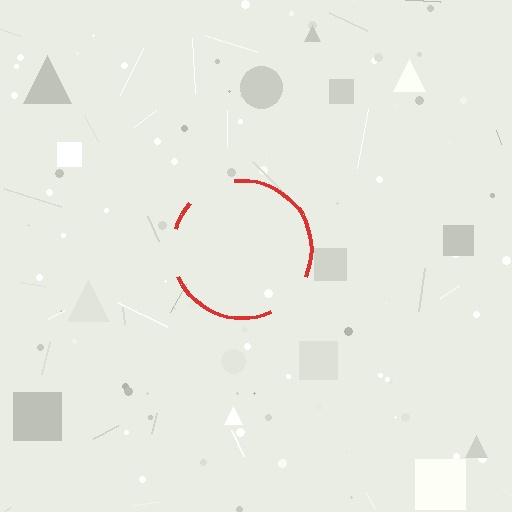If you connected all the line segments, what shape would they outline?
They would outline a circle.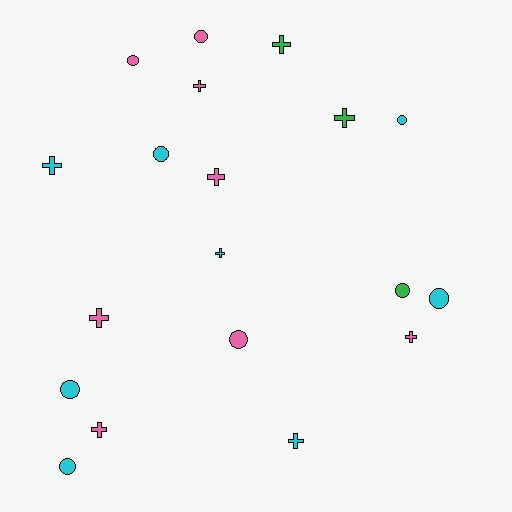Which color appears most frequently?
Pink, with 8 objects.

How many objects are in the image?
There are 19 objects.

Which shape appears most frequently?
Cross, with 10 objects.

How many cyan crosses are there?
There are 3 cyan crosses.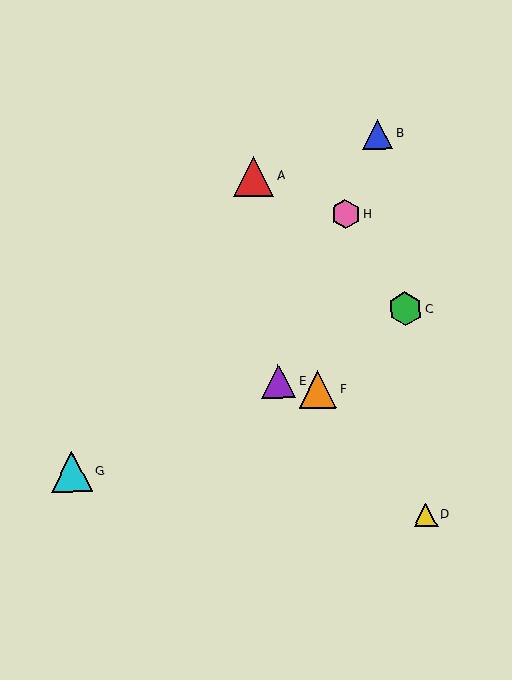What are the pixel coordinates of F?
Object F is at (318, 389).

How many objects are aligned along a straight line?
3 objects (B, E, H) are aligned along a straight line.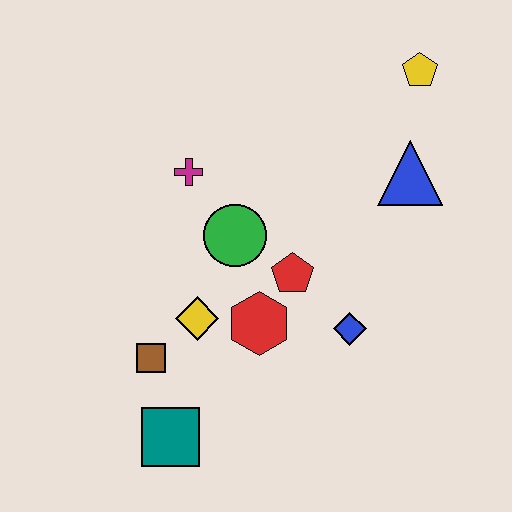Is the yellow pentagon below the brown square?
No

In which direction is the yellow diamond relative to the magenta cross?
The yellow diamond is below the magenta cross.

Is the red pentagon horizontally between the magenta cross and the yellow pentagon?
Yes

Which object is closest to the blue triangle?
The yellow pentagon is closest to the blue triangle.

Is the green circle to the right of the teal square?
Yes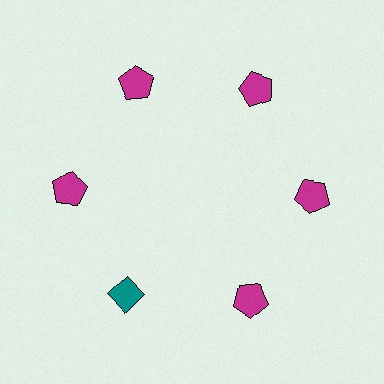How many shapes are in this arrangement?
There are 6 shapes arranged in a ring pattern.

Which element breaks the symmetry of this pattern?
The teal diamond at roughly the 7 o'clock position breaks the symmetry. All other shapes are magenta pentagons.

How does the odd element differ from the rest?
It differs in both color (teal instead of magenta) and shape (diamond instead of pentagon).